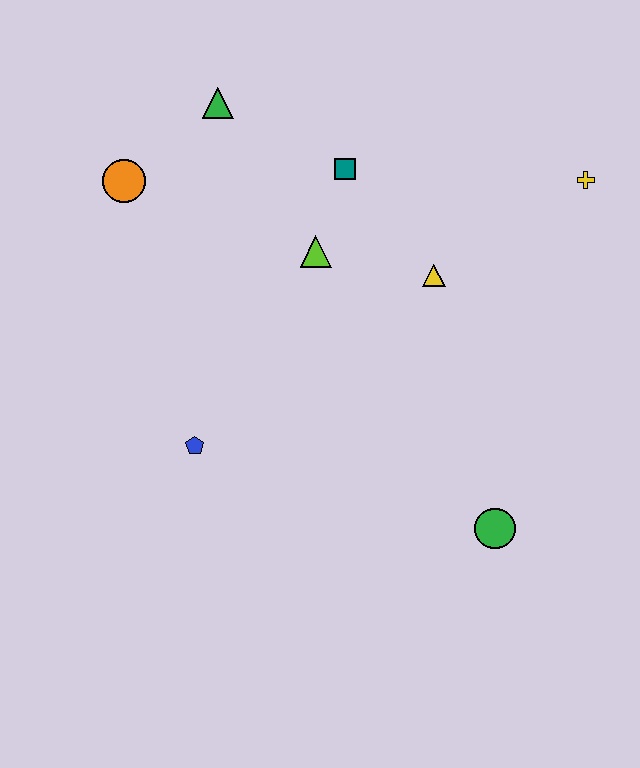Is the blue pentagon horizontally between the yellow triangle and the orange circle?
Yes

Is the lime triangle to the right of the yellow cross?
No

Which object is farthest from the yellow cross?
The blue pentagon is farthest from the yellow cross.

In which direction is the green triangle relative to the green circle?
The green triangle is above the green circle.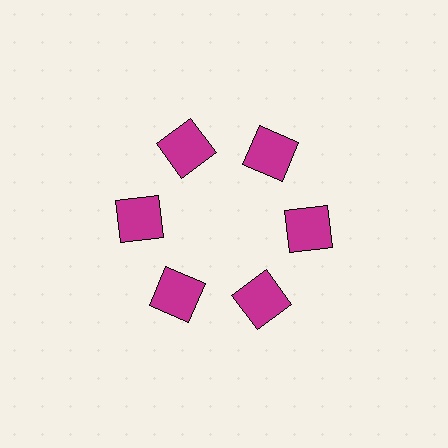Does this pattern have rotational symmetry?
Yes, this pattern has 6-fold rotational symmetry. It looks the same after rotating 60 degrees around the center.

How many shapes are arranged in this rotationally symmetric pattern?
There are 6 shapes, arranged in 6 groups of 1.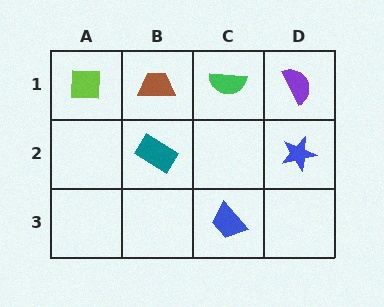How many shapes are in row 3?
1 shape.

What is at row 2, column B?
A teal rectangle.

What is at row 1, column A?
A lime square.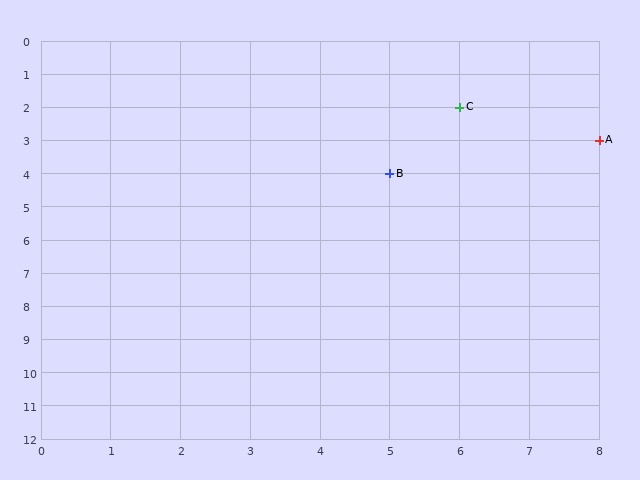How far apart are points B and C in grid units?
Points B and C are 1 column and 2 rows apart (about 2.2 grid units diagonally).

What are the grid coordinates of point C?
Point C is at grid coordinates (6, 2).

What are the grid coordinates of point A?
Point A is at grid coordinates (8, 3).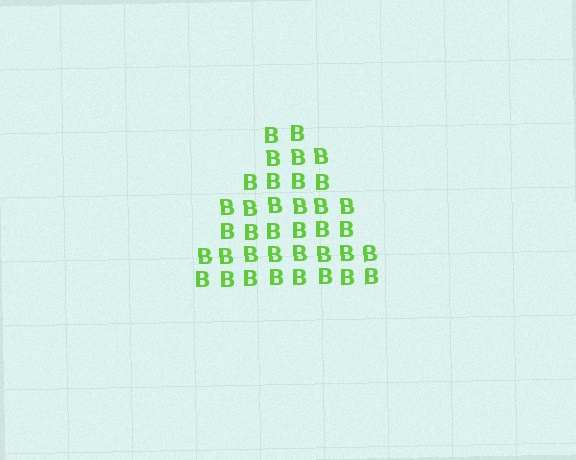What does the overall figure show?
The overall figure shows a triangle.